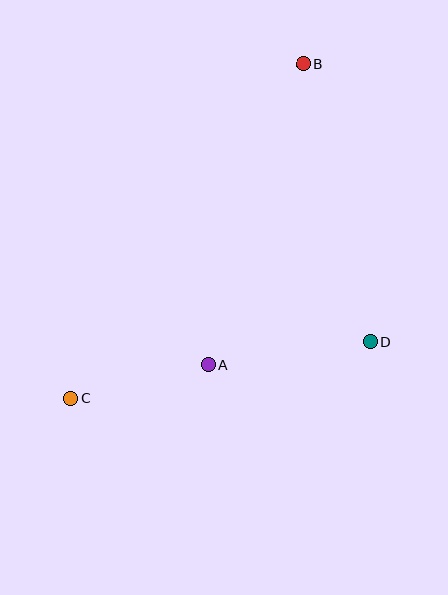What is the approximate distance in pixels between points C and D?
The distance between C and D is approximately 305 pixels.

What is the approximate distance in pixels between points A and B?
The distance between A and B is approximately 316 pixels.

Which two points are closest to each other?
Points A and C are closest to each other.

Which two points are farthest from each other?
Points B and C are farthest from each other.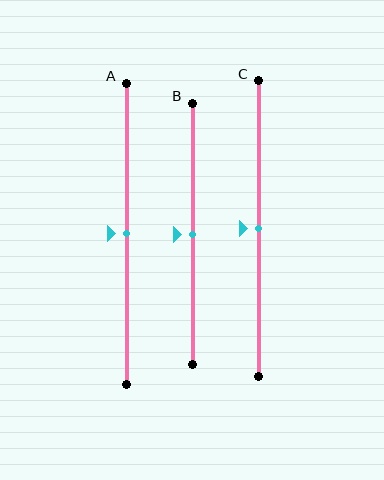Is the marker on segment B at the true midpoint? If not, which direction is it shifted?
Yes, the marker on segment B is at the true midpoint.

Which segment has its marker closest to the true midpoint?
Segment A has its marker closest to the true midpoint.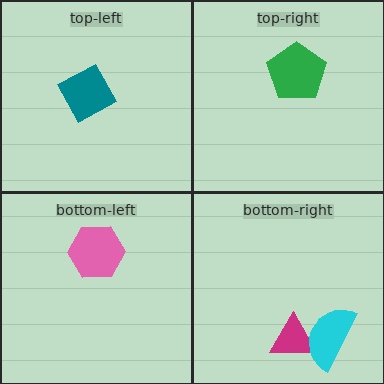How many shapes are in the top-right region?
1.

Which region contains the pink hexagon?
The bottom-left region.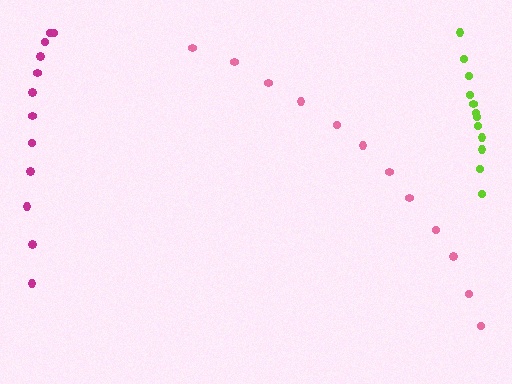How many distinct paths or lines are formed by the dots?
There are 3 distinct paths.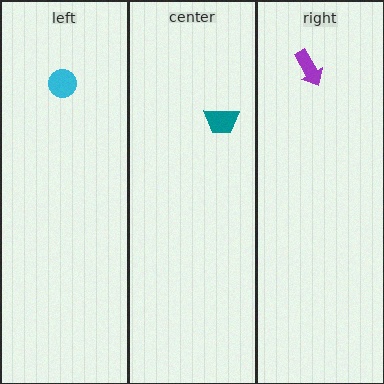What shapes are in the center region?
The teal trapezoid.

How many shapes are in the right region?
1.